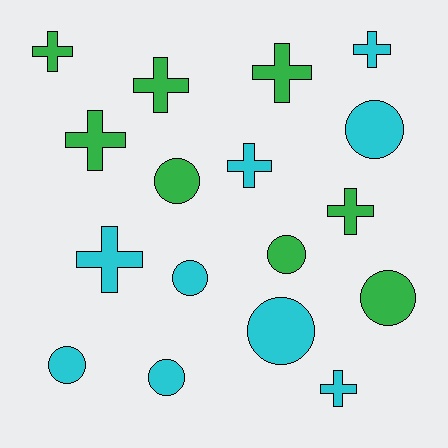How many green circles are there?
There are 3 green circles.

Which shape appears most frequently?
Cross, with 9 objects.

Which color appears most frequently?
Cyan, with 9 objects.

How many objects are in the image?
There are 17 objects.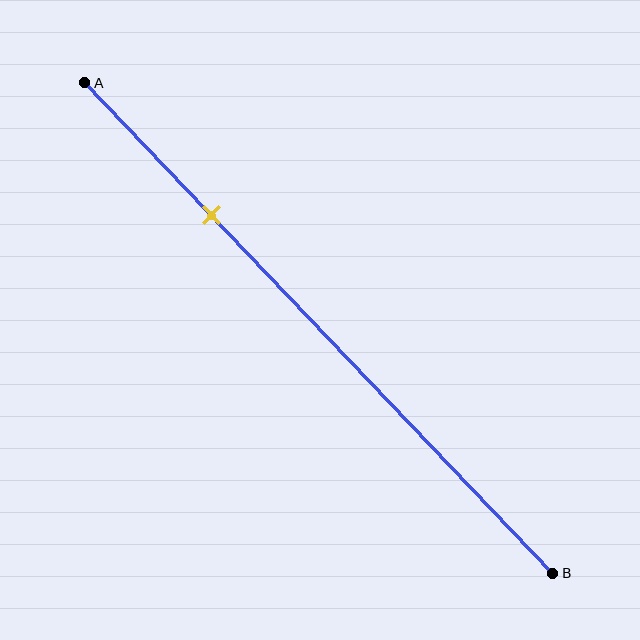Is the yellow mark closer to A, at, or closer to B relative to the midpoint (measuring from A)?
The yellow mark is closer to point A than the midpoint of segment AB.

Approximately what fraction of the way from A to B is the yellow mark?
The yellow mark is approximately 25% of the way from A to B.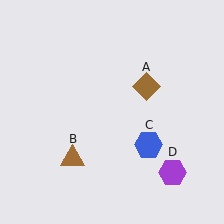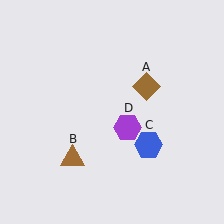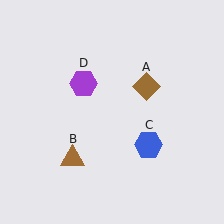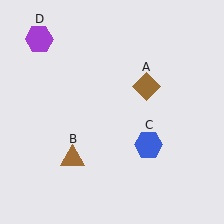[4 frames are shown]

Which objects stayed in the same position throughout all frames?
Brown diamond (object A) and brown triangle (object B) and blue hexagon (object C) remained stationary.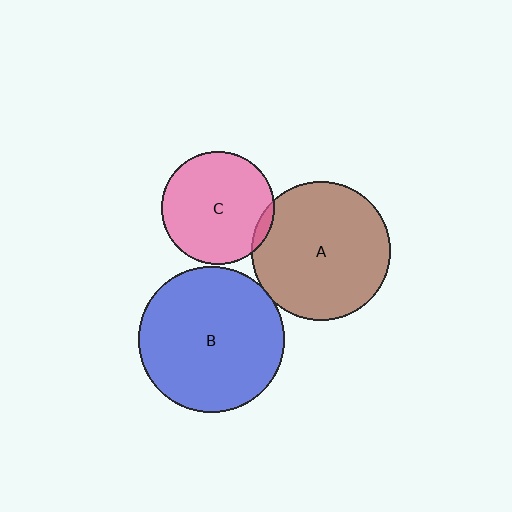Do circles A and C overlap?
Yes.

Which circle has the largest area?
Circle B (blue).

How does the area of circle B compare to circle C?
Approximately 1.7 times.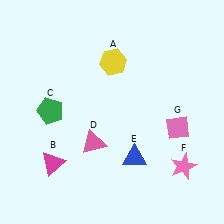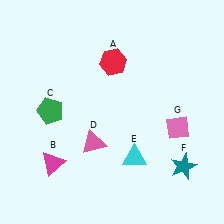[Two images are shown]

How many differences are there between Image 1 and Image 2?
There are 3 differences between the two images.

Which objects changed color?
A changed from yellow to red. E changed from blue to cyan. F changed from pink to teal.